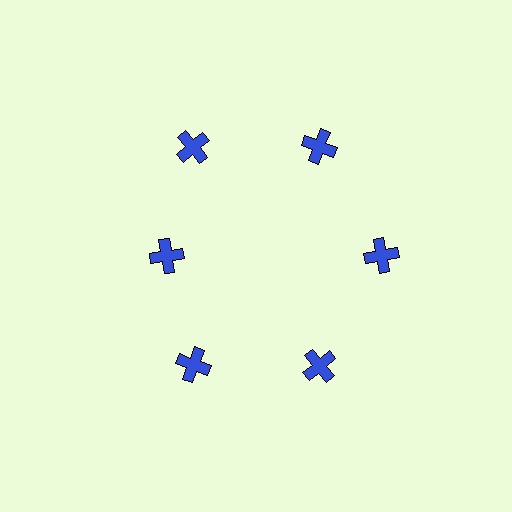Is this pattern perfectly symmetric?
No. The 6 blue crosses are arranged in a ring, but one element near the 9 o'clock position is pulled inward toward the center, breaking the 6-fold rotational symmetry.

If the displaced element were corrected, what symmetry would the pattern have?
It would have 6-fold rotational symmetry — the pattern would map onto itself every 60 degrees.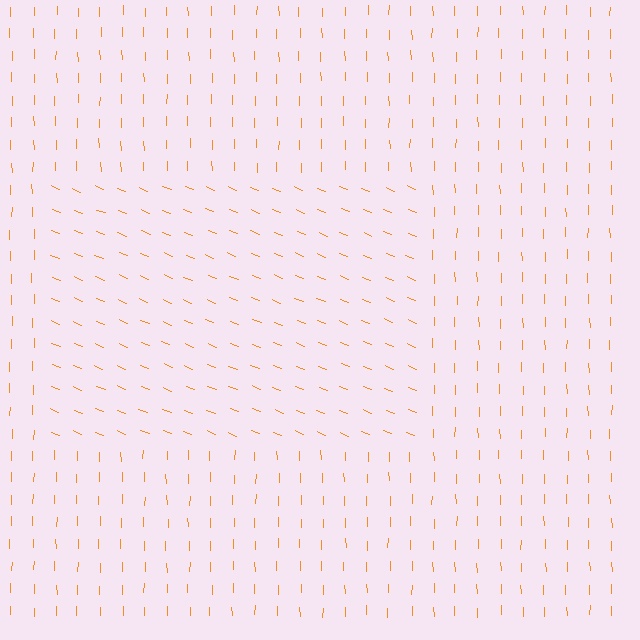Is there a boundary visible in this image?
Yes, there is a texture boundary formed by a change in line orientation.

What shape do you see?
I see a rectangle.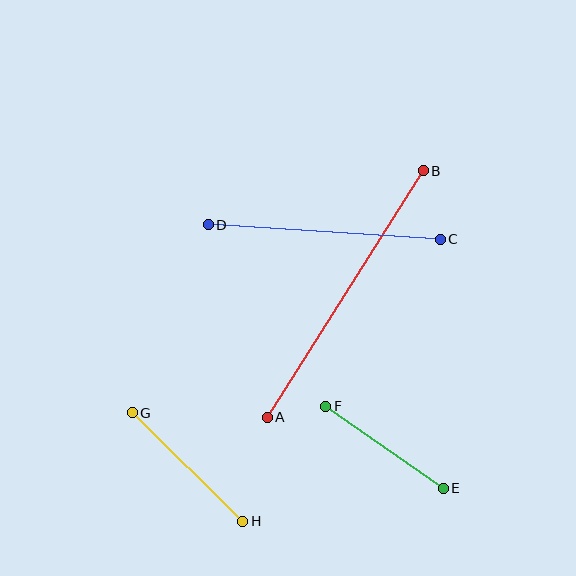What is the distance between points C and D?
The distance is approximately 233 pixels.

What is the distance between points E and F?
The distance is approximately 143 pixels.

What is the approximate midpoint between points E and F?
The midpoint is at approximately (384, 447) pixels.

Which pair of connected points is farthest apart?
Points A and B are farthest apart.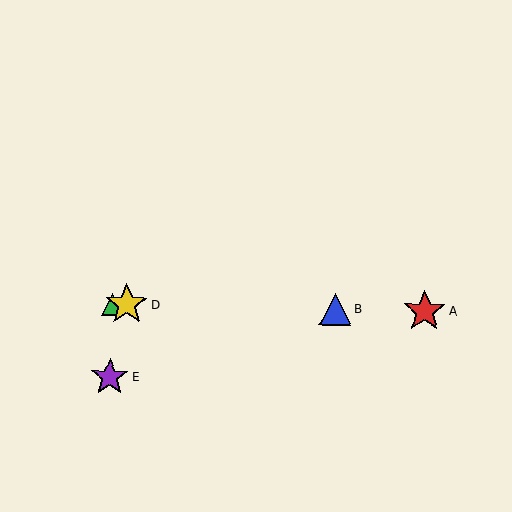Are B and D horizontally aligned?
Yes, both are at y≈309.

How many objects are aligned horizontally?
4 objects (A, B, C, D) are aligned horizontally.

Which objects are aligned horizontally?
Objects A, B, C, D are aligned horizontally.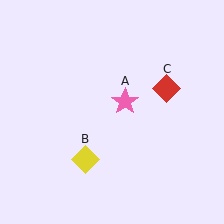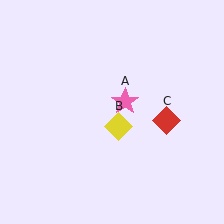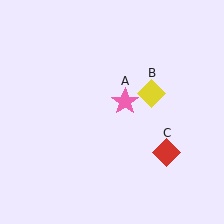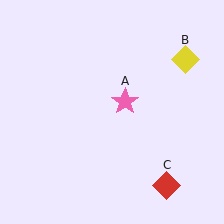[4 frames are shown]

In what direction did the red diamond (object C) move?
The red diamond (object C) moved down.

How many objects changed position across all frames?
2 objects changed position: yellow diamond (object B), red diamond (object C).